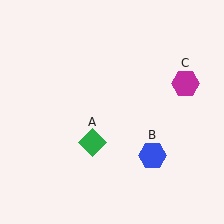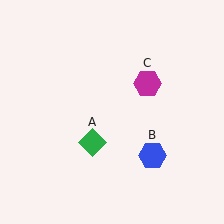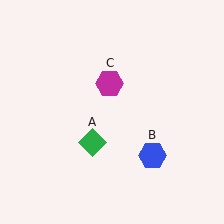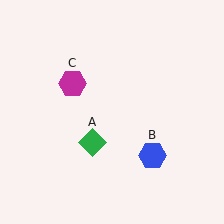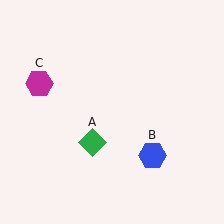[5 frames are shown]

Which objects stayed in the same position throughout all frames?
Green diamond (object A) and blue hexagon (object B) remained stationary.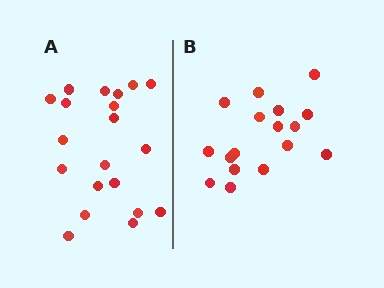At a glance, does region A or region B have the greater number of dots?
Region A (the left region) has more dots.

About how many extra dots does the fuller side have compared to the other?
Region A has just a few more — roughly 2 or 3 more dots than region B.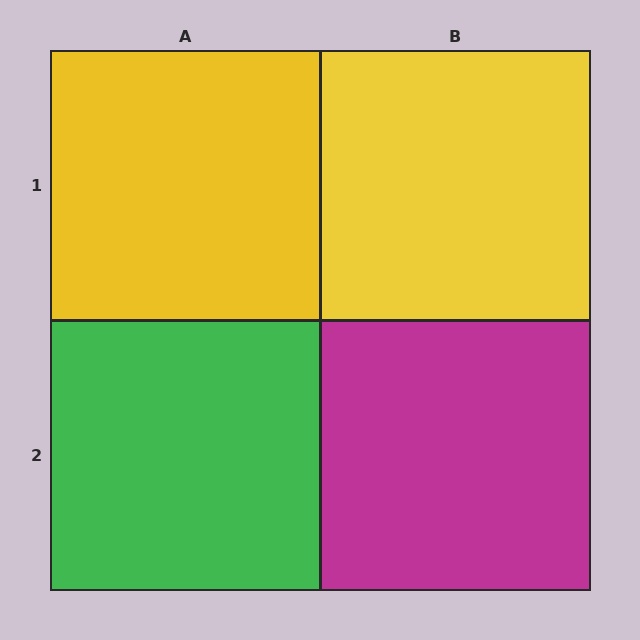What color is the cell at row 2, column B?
Magenta.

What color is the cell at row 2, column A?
Green.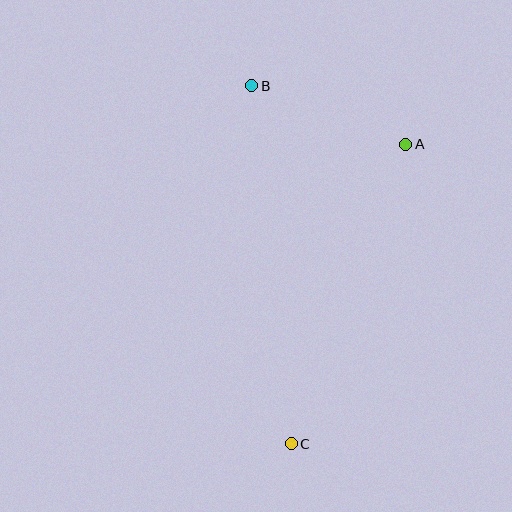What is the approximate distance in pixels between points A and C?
The distance between A and C is approximately 321 pixels.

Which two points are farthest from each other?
Points B and C are farthest from each other.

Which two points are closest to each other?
Points A and B are closest to each other.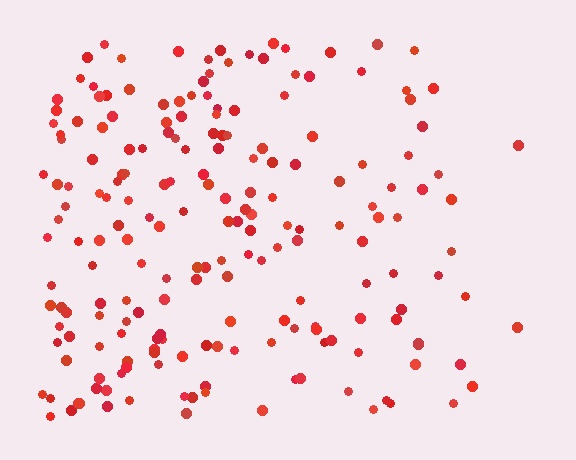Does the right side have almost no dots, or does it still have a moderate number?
Still a moderate number, just noticeably fewer than the left.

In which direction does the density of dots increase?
From right to left, with the left side densest.